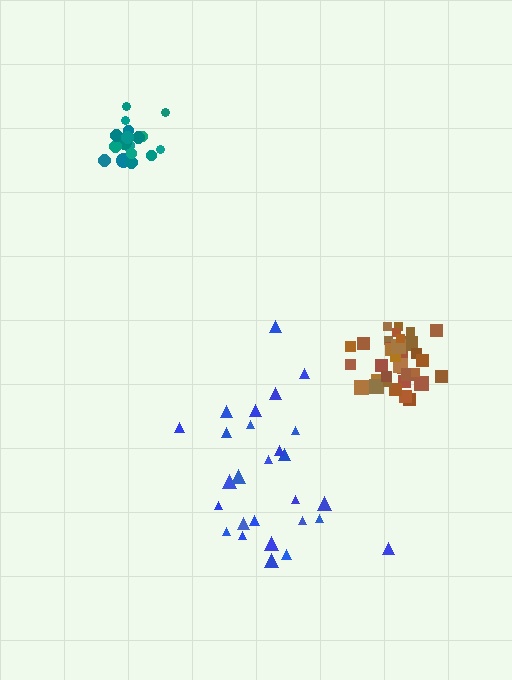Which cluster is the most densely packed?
Brown.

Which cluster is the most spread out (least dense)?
Blue.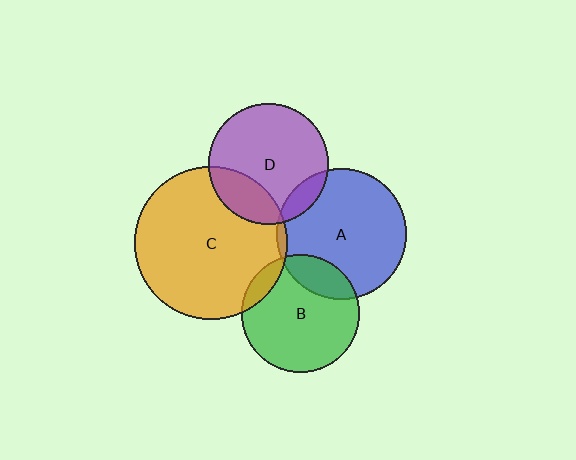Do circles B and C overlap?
Yes.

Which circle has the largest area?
Circle C (orange).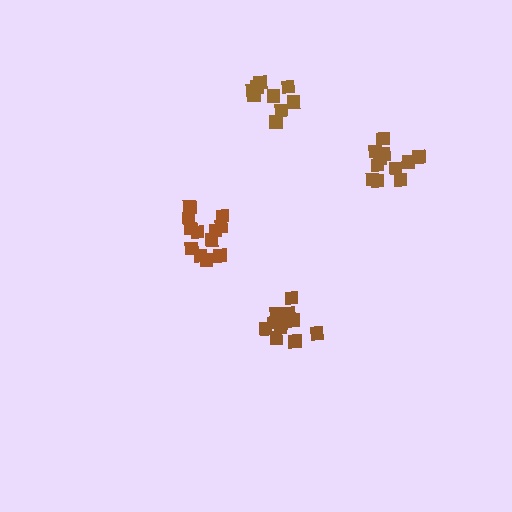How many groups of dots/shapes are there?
There are 4 groups.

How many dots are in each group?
Group 1: 12 dots, Group 2: 12 dots, Group 3: 13 dots, Group 4: 9 dots (46 total).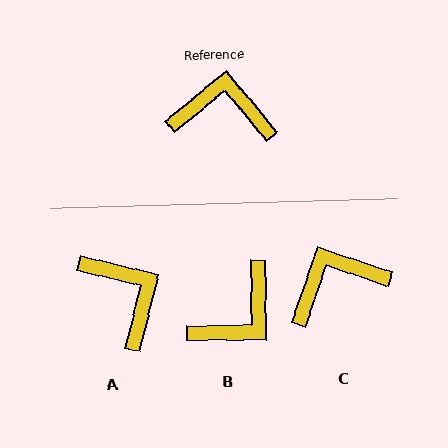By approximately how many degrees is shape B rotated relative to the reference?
Approximately 129 degrees clockwise.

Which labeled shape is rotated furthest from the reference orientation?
B, about 129 degrees away.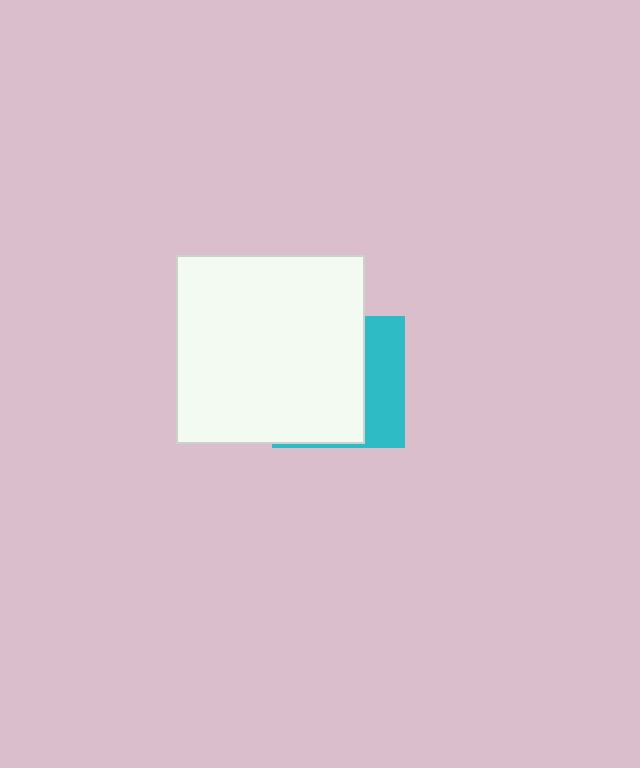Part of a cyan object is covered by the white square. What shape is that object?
It is a square.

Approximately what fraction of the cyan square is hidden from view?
Roughly 68% of the cyan square is hidden behind the white square.